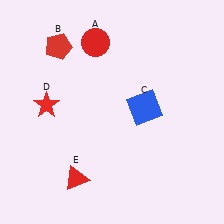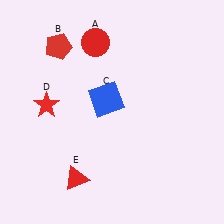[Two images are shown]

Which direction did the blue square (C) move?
The blue square (C) moved left.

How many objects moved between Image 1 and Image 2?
1 object moved between the two images.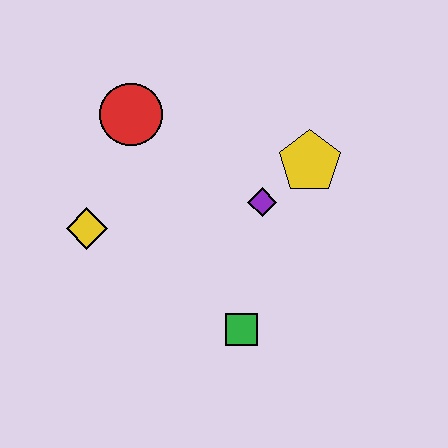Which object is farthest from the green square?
The red circle is farthest from the green square.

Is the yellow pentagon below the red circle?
Yes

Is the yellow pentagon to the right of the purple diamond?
Yes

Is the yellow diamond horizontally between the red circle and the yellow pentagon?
No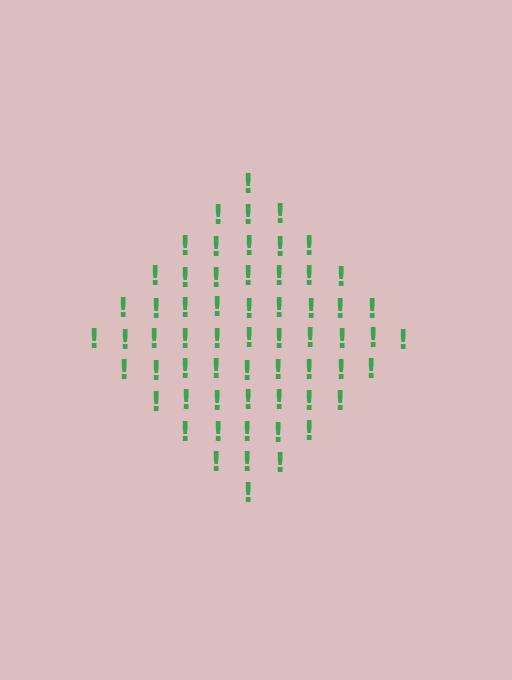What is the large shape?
The large shape is a diamond.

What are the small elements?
The small elements are exclamation marks.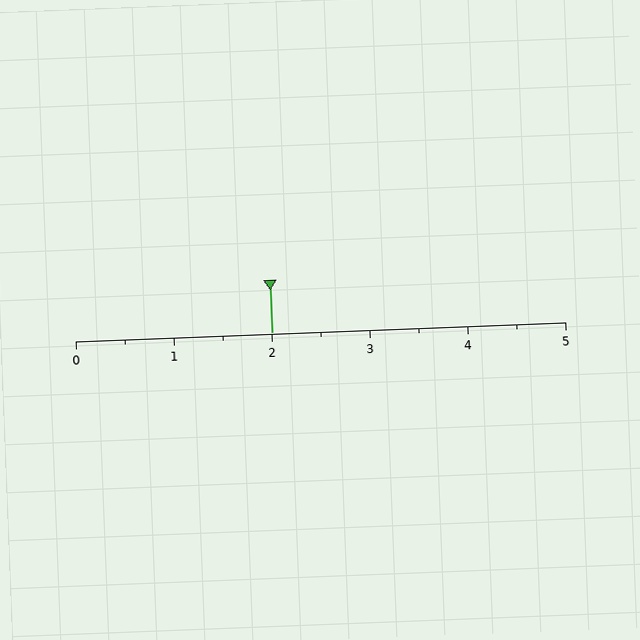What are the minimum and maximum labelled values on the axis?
The axis runs from 0 to 5.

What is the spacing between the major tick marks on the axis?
The major ticks are spaced 1 apart.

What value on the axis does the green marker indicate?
The marker indicates approximately 2.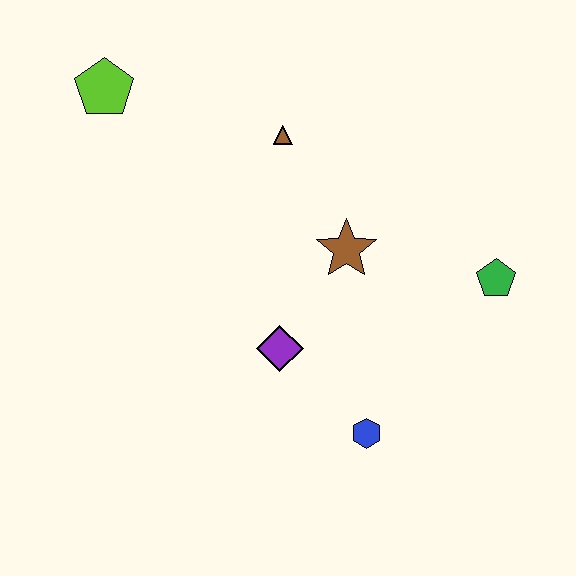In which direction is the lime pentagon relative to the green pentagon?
The lime pentagon is to the left of the green pentagon.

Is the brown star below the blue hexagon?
No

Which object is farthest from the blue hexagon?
The lime pentagon is farthest from the blue hexagon.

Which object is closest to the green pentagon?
The brown star is closest to the green pentagon.